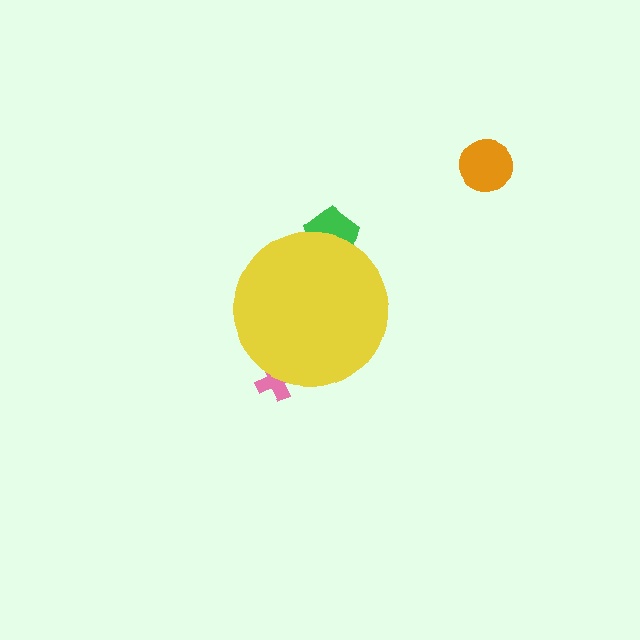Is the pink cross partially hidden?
Yes, the pink cross is partially hidden behind the yellow circle.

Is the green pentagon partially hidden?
Yes, the green pentagon is partially hidden behind the yellow circle.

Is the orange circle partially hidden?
No, the orange circle is fully visible.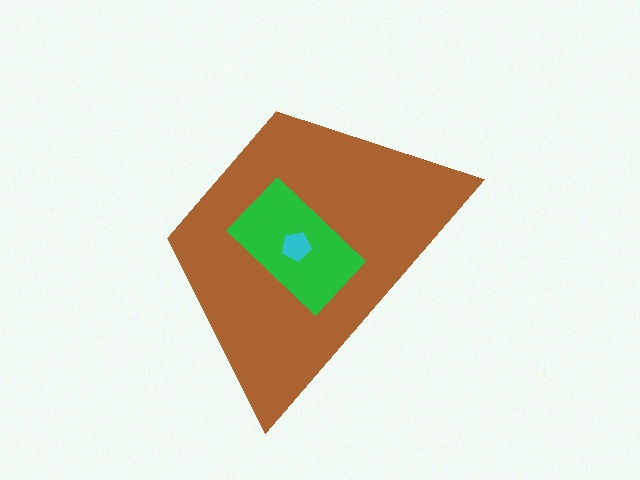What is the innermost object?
The cyan pentagon.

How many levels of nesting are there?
3.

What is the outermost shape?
The brown trapezoid.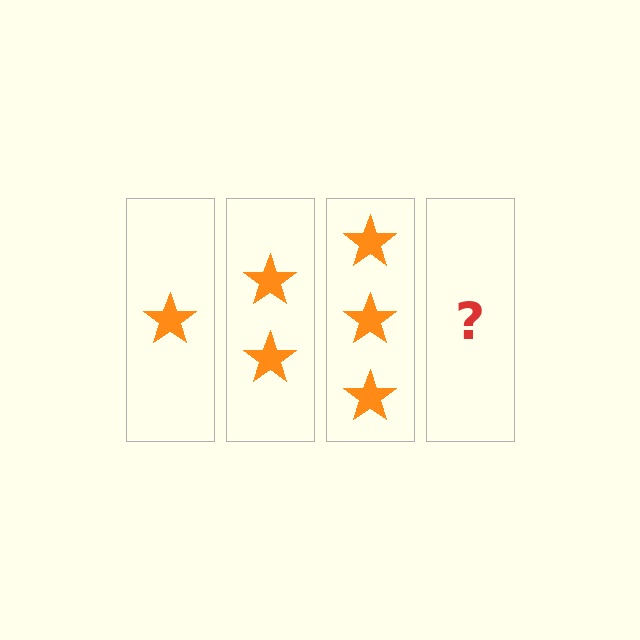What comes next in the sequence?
The next element should be 4 stars.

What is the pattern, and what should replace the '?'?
The pattern is that each step adds one more star. The '?' should be 4 stars.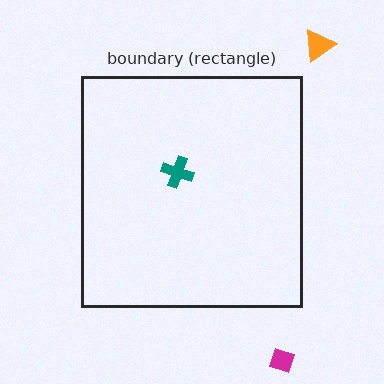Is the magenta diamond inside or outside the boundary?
Outside.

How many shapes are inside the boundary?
1 inside, 2 outside.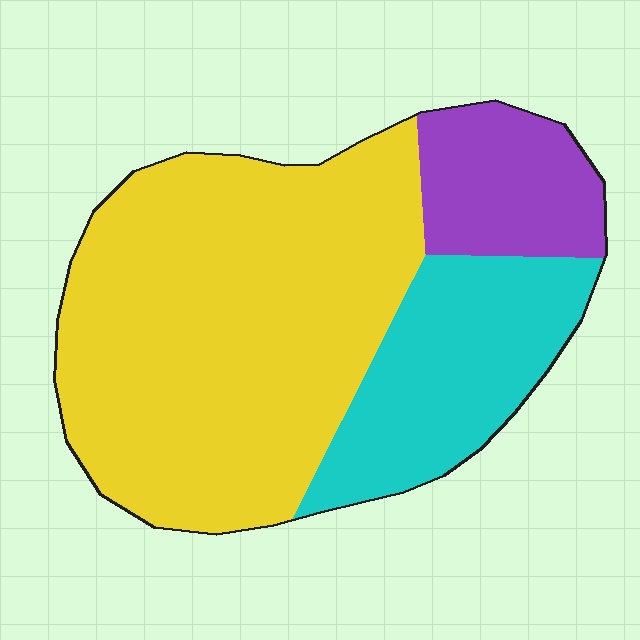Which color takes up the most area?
Yellow, at roughly 60%.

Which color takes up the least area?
Purple, at roughly 15%.